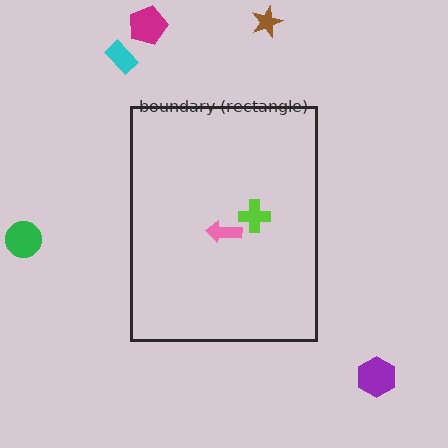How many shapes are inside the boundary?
2 inside, 5 outside.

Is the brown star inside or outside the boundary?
Outside.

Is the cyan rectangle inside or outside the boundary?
Outside.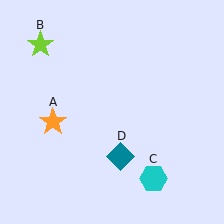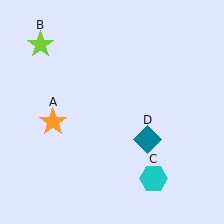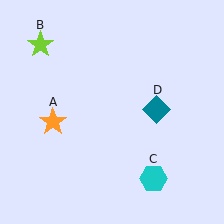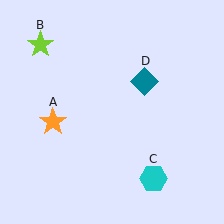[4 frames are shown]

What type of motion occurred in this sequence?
The teal diamond (object D) rotated counterclockwise around the center of the scene.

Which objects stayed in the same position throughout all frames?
Orange star (object A) and lime star (object B) and cyan hexagon (object C) remained stationary.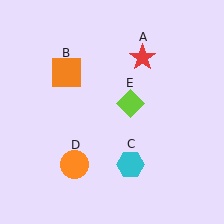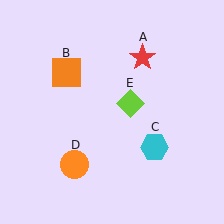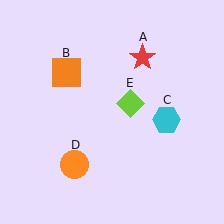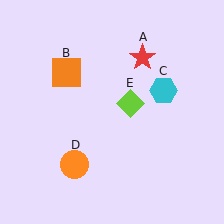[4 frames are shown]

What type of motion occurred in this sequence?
The cyan hexagon (object C) rotated counterclockwise around the center of the scene.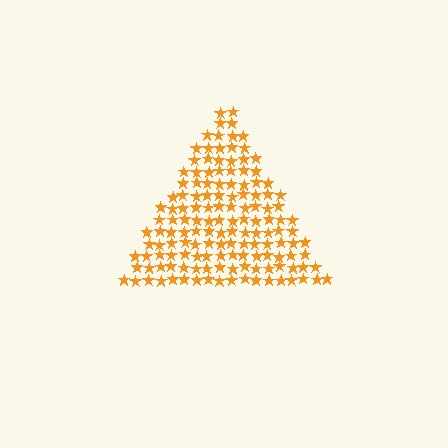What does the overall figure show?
The overall figure shows a triangle.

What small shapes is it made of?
It is made of small stars.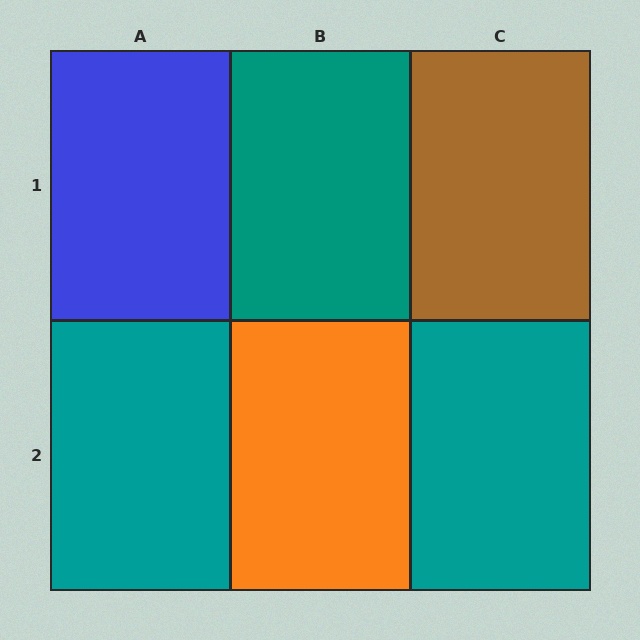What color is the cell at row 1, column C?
Brown.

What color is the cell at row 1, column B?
Teal.